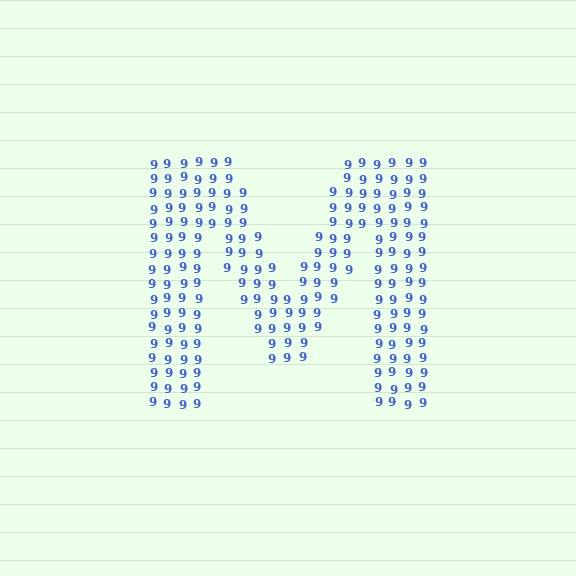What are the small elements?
The small elements are digit 9's.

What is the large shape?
The large shape is the letter M.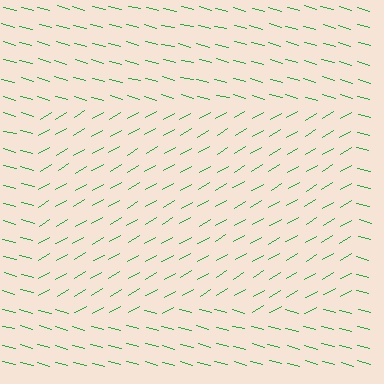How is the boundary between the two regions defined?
The boundary is defined purely by a change in line orientation (approximately 45 degrees difference). All lines are the same color and thickness.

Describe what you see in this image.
The image is filled with small green line segments. A rectangle region in the image has lines oriented differently from the surrounding lines, creating a visible texture boundary.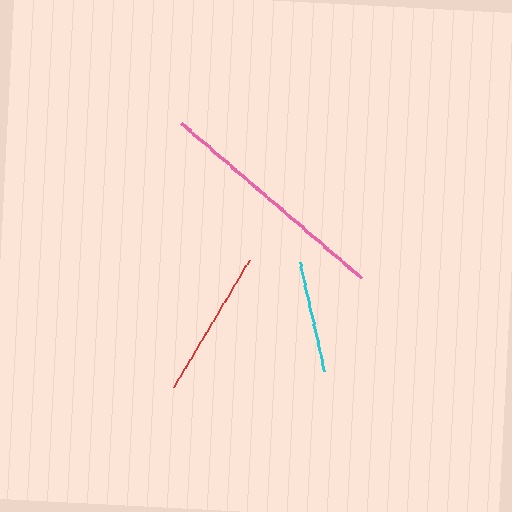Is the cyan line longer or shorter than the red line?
The red line is longer than the cyan line.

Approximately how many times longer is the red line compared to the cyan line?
The red line is approximately 1.3 times the length of the cyan line.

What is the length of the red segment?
The red segment is approximately 148 pixels long.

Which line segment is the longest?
The pink line is the longest at approximately 238 pixels.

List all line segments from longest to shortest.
From longest to shortest: pink, red, cyan.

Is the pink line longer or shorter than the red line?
The pink line is longer than the red line.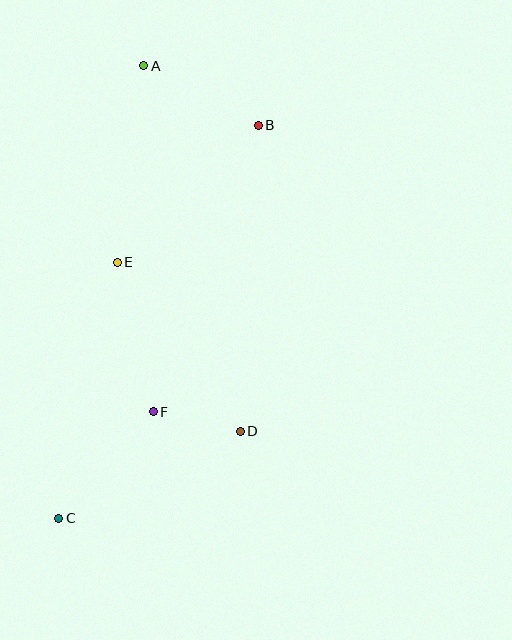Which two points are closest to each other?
Points D and F are closest to each other.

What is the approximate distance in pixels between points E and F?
The distance between E and F is approximately 154 pixels.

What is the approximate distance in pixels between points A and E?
The distance between A and E is approximately 198 pixels.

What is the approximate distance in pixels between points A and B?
The distance between A and B is approximately 130 pixels.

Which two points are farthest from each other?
Points A and C are farthest from each other.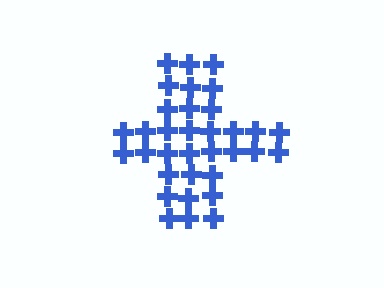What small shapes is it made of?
It is made of small crosses.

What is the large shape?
The large shape is a cross.